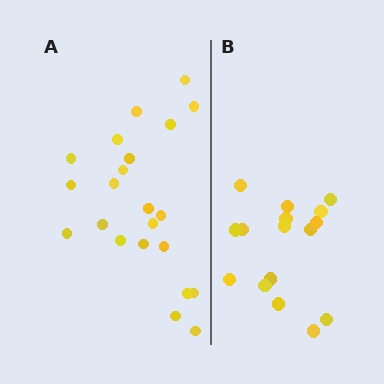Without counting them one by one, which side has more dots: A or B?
Region A (the left region) has more dots.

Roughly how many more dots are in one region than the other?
Region A has about 6 more dots than region B.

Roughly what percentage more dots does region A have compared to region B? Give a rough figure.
About 40% more.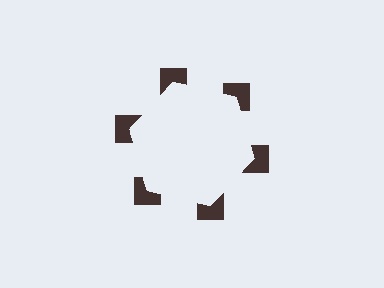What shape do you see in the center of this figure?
An illusory hexagon — its edges are inferred from the aligned wedge cuts in the notched squares, not physically drawn.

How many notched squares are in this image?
There are 6 — one at each vertex of the illusory hexagon.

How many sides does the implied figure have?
6 sides.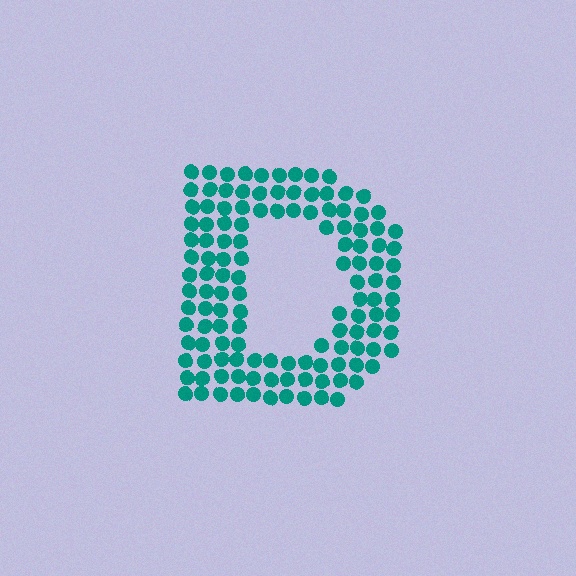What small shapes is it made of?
It is made of small circles.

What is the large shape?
The large shape is the letter D.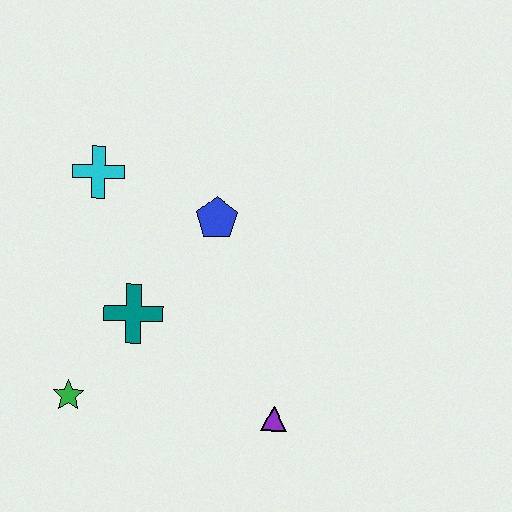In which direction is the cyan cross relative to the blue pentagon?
The cyan cross is to the left of the blue pentagon.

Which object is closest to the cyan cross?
The blue pentagon is closest to the cyan cross.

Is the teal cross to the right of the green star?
Yes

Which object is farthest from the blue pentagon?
The green star is farthest from the blue pentagon.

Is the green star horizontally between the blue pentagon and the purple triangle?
No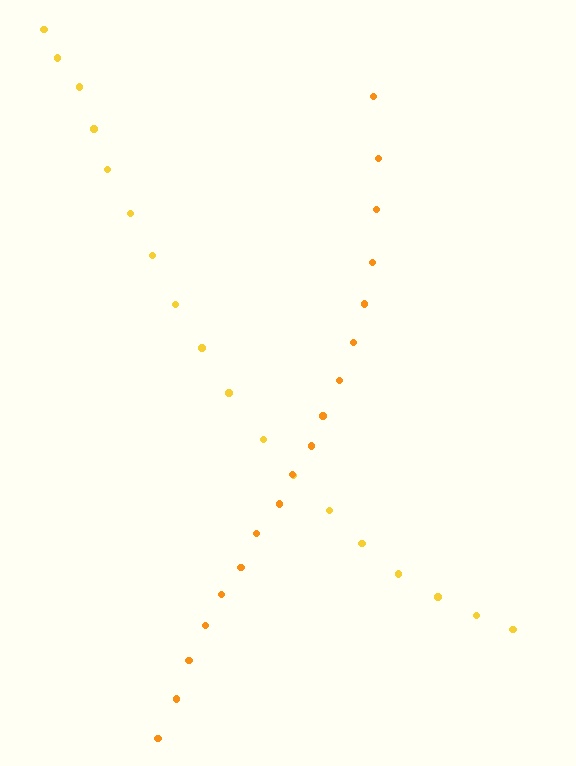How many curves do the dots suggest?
There are 2 distinct paths.